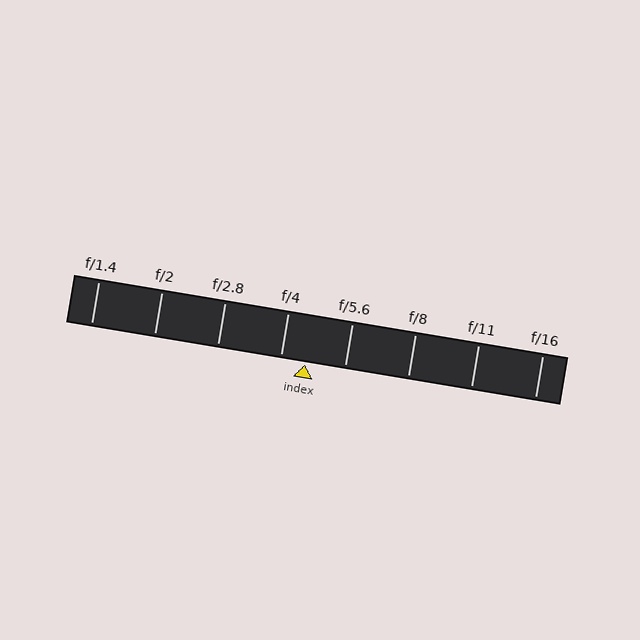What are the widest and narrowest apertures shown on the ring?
The widest aperture shown is f/1.4 and the narrowest is f/16.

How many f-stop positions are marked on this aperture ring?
There are 8 f-stop positions marked.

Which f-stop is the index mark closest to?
The index mark is closest to f/4.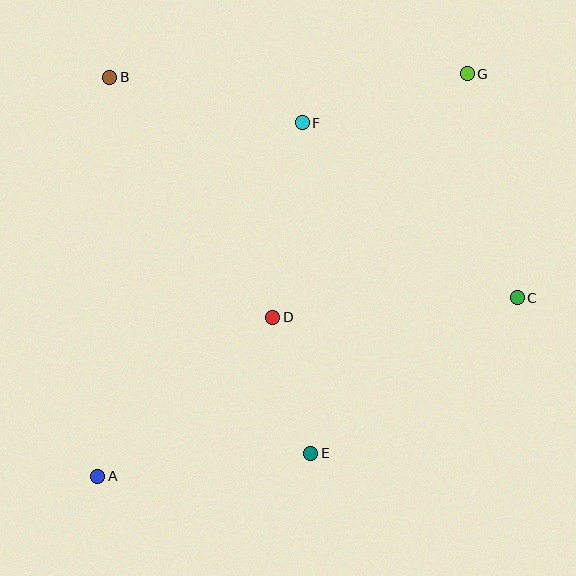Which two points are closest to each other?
Points D and E are closest to each other.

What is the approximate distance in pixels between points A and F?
The distance between A and F is approximately 408 pixels.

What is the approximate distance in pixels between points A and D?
The distance between A and D is approximately 236 pixels.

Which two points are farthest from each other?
Points A and G are farthest from each other.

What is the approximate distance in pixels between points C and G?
The distance between C and G is approximately 230 pixels.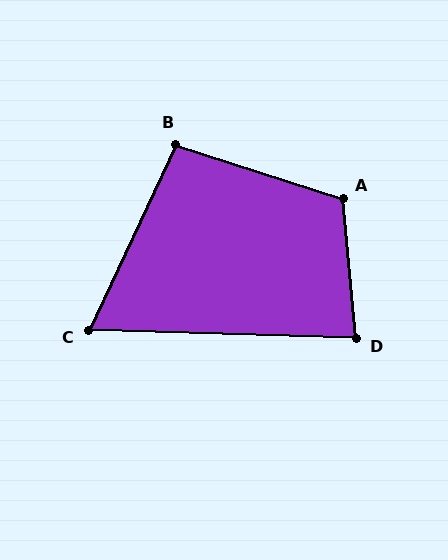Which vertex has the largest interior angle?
A, at approximately 113 degrees.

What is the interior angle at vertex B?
Approximately 97 degrees (obtuse).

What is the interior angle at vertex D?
Approximately 83 degrees (acute).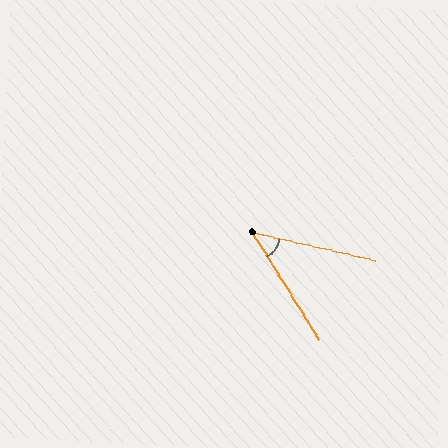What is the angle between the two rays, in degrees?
Approximately 45 degrees.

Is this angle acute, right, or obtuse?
It is acute.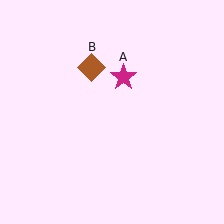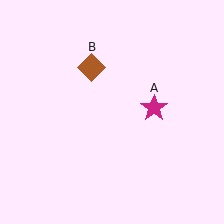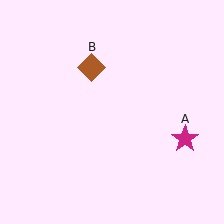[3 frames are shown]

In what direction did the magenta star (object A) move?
The magenta star (object A) moved down and to the right.